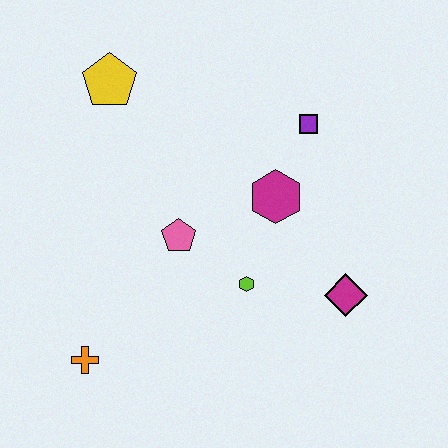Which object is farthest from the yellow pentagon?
The magenta diamond is farthest from the yellow pentagon.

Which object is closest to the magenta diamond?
The lime hexagon is closest to the magenta diamond.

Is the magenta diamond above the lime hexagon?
No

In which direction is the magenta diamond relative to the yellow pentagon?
The magenta diamond is to the right of the yellow pentagon.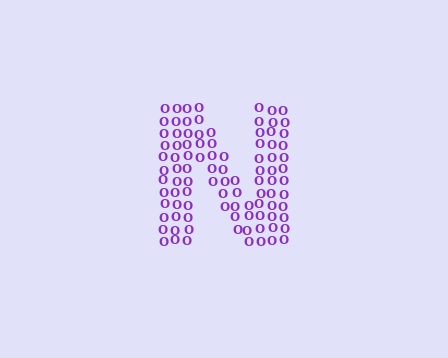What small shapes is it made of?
It is made of small letter O's.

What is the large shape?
The large shape is the letter N.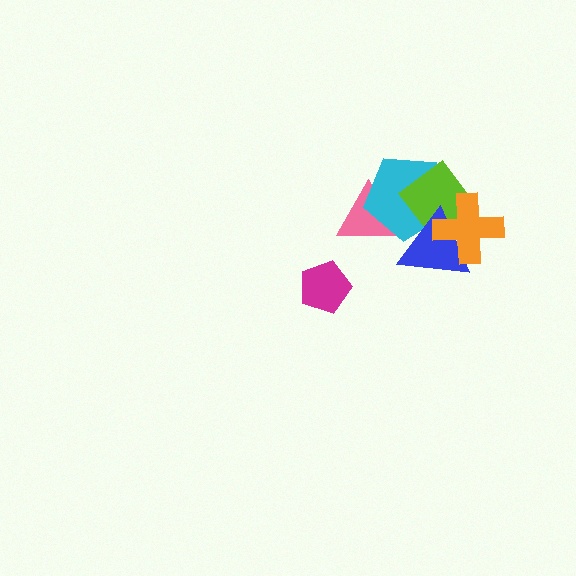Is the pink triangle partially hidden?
Yes, it is partially covered by another shape.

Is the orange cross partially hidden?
No, no other shape covers it.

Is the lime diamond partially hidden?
Yes, it is partially covered by another shape.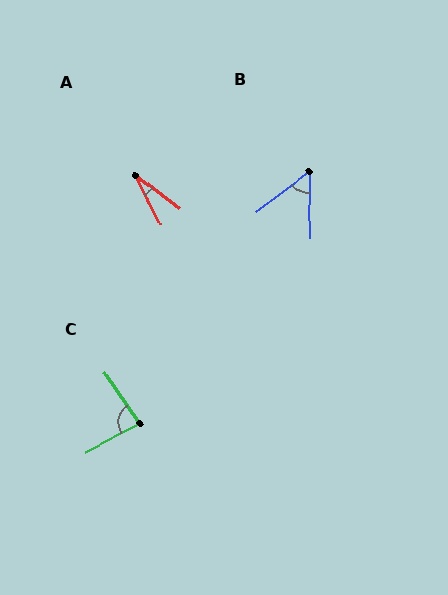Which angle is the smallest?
A, at approximately 26 degrees.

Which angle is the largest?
C, at approximately 83 degrees.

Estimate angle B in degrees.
Approximately 54 degrees.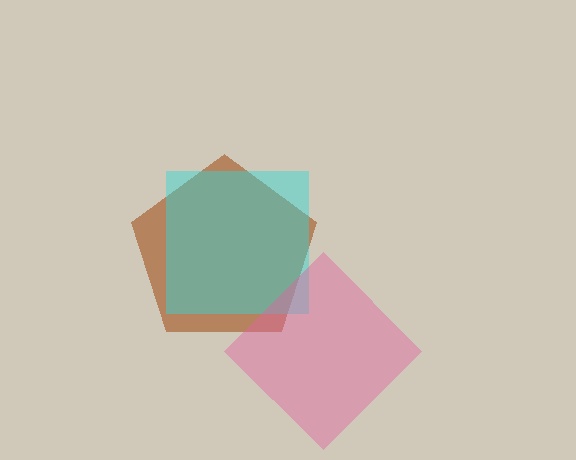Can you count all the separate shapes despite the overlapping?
Yes, there are 3 separate shapes.